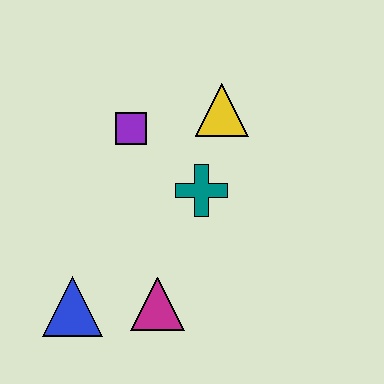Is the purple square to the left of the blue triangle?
No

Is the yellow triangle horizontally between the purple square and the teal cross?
No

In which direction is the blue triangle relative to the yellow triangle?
The blue triangle is below the yellow triangle.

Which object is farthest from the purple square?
The blue triangle is farthest from the purple square.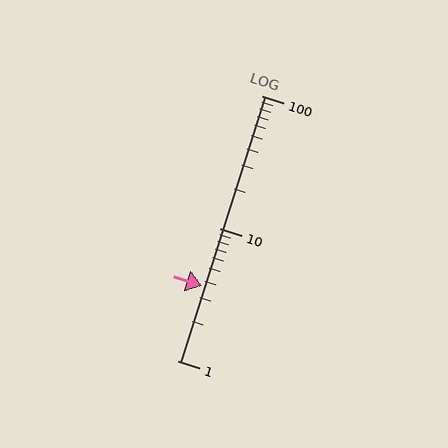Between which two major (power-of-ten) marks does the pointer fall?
The pointer is between 1 and 10.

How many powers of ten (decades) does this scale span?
The scale spans 2 decades, from 1 to 100.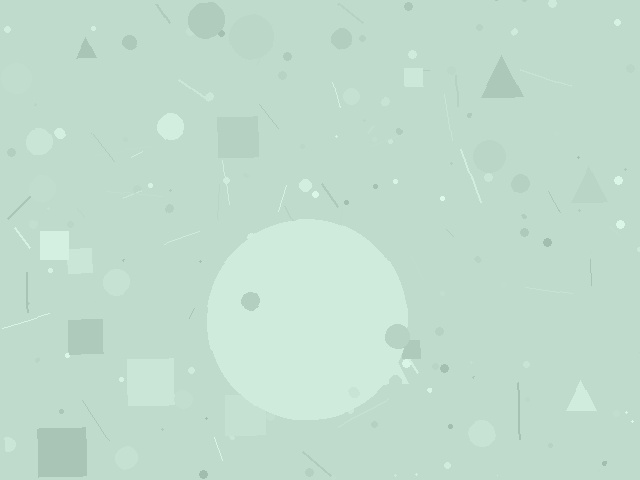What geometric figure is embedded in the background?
A circle is embedded in the background.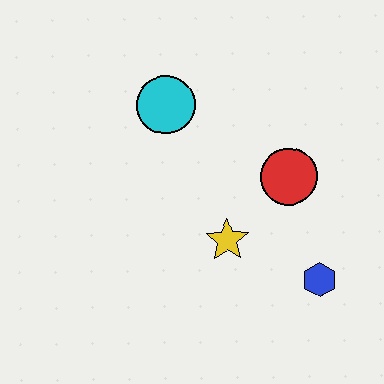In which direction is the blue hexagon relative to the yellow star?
The blue hexagon is to the right of the yellow star.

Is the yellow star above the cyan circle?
No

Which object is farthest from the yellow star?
The cyan circle is farthest from the yellow star.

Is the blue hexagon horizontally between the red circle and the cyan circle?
No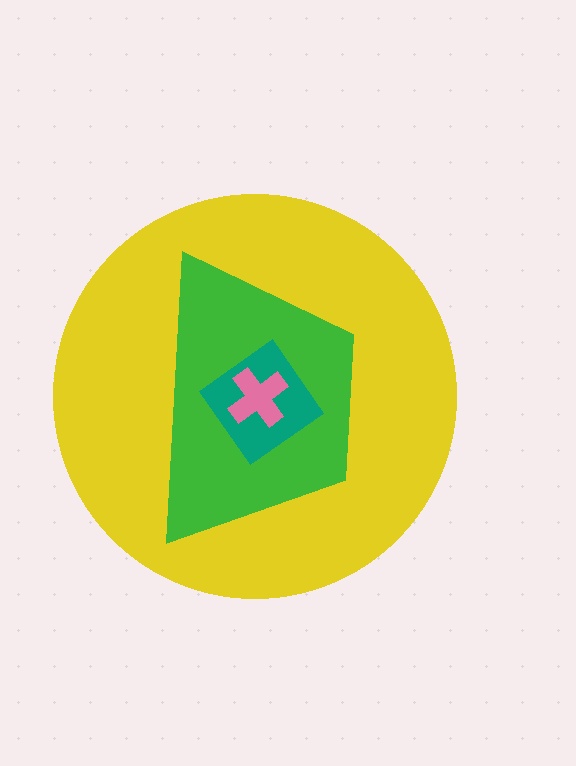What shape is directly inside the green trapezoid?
The teal diamond.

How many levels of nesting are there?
4.